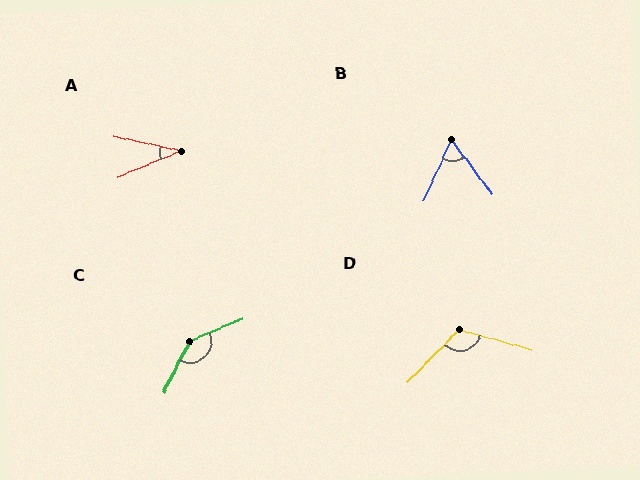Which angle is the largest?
C, at approximately 140 degrees.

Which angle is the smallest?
A, at approximately 34 degrees.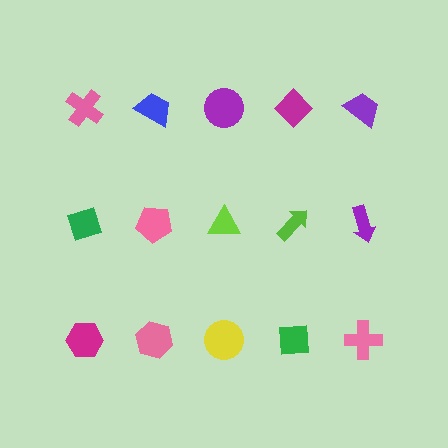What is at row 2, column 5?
A purple arrow.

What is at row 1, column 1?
A pink cross.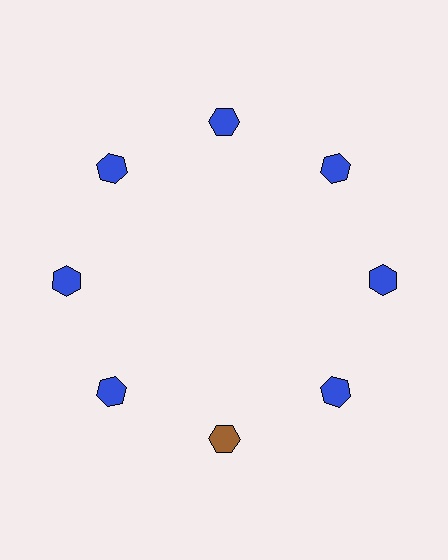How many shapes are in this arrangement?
There are 8 shapes arranged in a ring pattern.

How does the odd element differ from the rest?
It has a different color: brown instead of blue.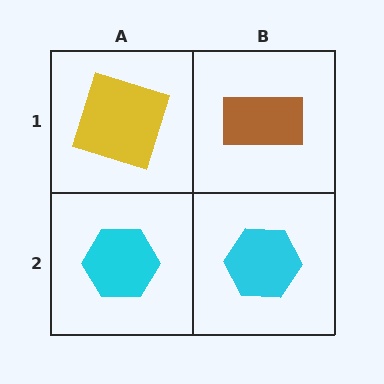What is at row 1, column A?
A yellow square.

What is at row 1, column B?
A brown rectangle.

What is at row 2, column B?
A cyan hexagon.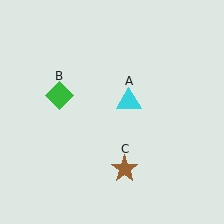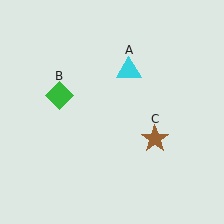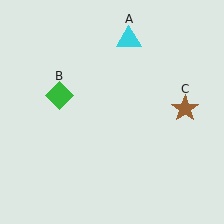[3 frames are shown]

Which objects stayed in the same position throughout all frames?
Green diamond (object B) remained stationary.